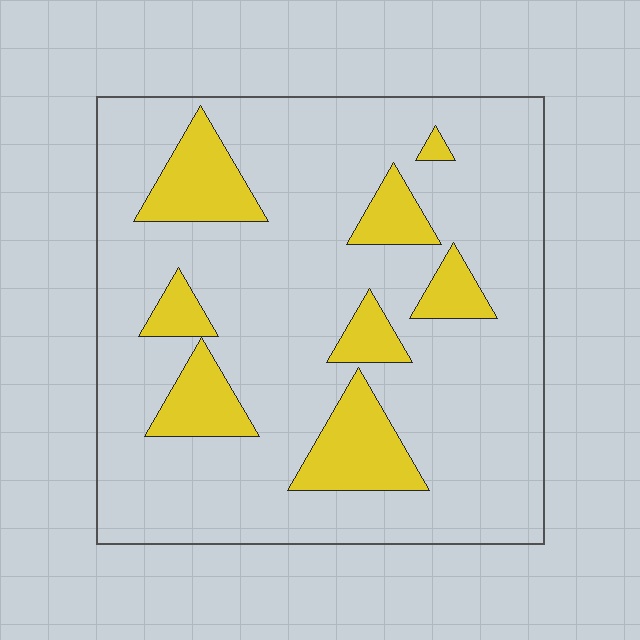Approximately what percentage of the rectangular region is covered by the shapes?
Approximately 20%.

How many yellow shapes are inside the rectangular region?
8.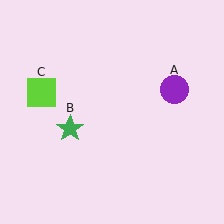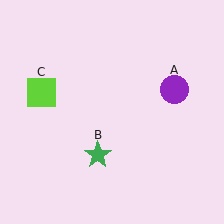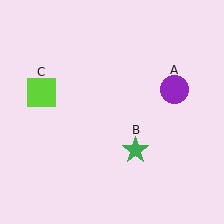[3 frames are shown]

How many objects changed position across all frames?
1 object changed position: green star (object B).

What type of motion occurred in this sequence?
The green star (object B) rotated counterclockwise around the center of the scene.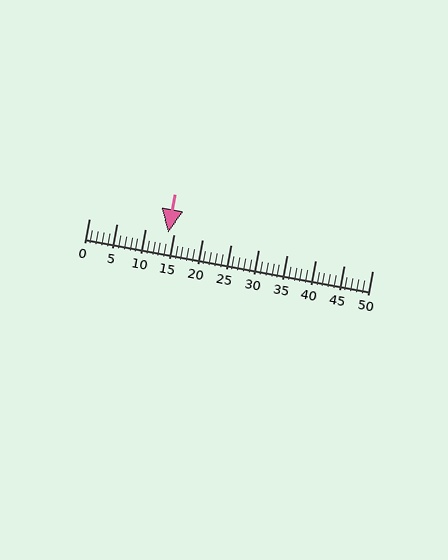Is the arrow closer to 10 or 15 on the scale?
The arrow is closer to 15.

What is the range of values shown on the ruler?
The ruler shows values from 0 to 50.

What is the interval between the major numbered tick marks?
The major tick marks are spaced 5 units apart.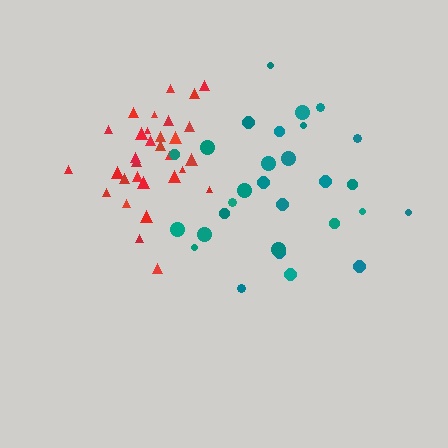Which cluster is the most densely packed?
Red.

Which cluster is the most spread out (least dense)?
Teal.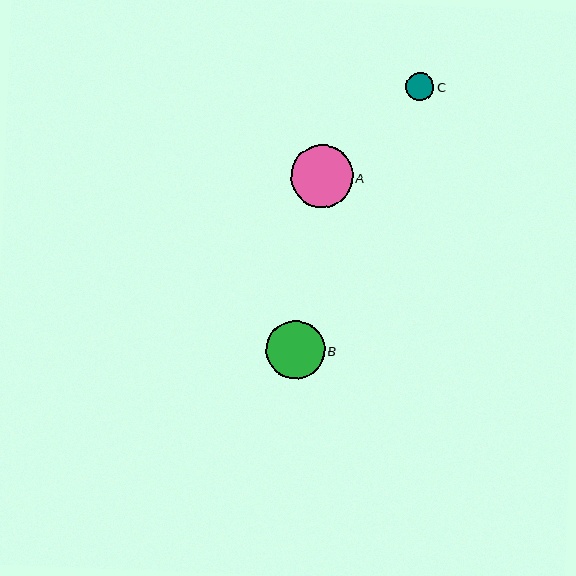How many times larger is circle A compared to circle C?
Circle A is approximately 2.2 times the size of circle C.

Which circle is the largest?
Circle A is the largest with a size of approximately 62 pixels.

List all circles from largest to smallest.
From largest to smallest: A, B, C.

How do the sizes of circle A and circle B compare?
Circle A and circle B are approximately the same size.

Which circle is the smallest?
Circle C is the smallest with a size of approximately 28 pixels.